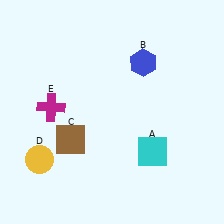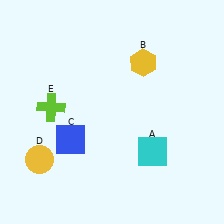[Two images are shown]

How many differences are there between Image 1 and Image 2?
There are 3 differences between the two images.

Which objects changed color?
B changed from blue to yellow. C changed from brown to blue. E changed from magenta to lime.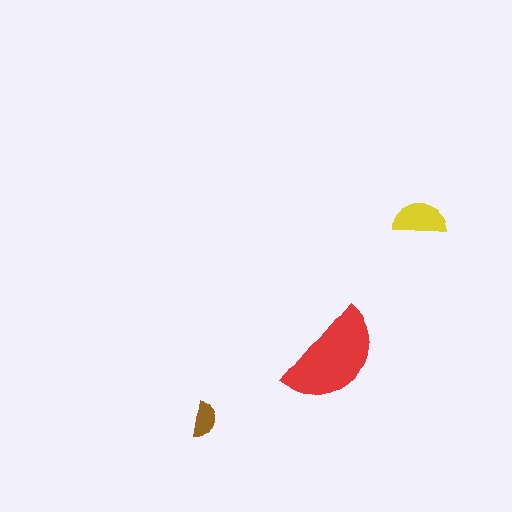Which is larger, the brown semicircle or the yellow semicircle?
The yellow one.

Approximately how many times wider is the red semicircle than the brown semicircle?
About 3 times wider.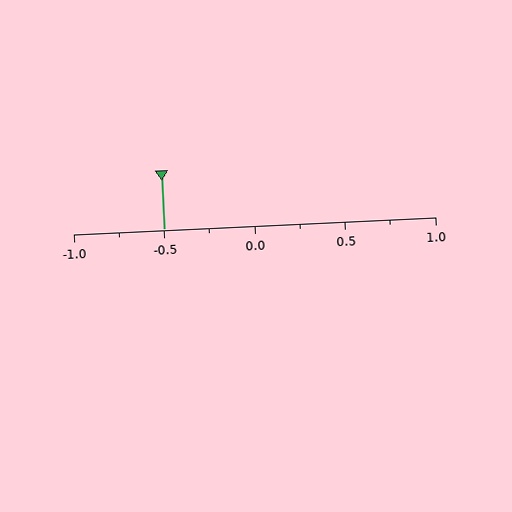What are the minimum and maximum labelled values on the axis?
The axis runs from -1.0 to 1.0.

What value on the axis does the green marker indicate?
The marker indicates approximately -0.5.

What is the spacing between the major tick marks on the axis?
The major ticks are spaced 0.5 apart.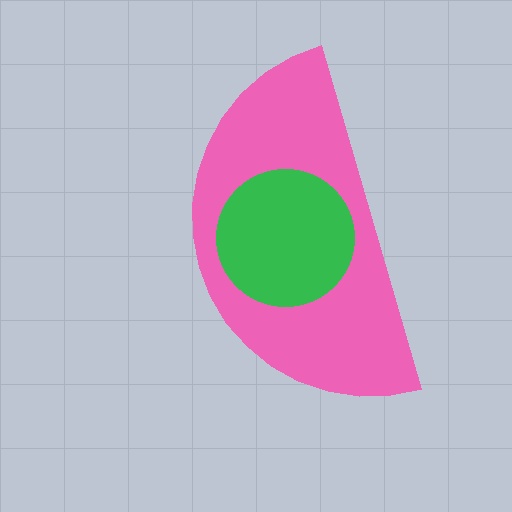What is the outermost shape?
The pink semicircle.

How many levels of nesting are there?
2.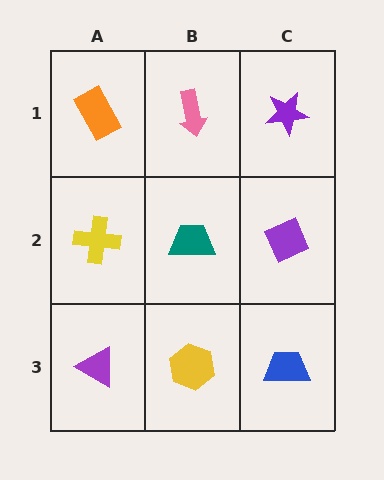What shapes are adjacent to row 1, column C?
A purple diamond (row 2, column C), a pink arrow (row 1, column B).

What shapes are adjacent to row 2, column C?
A purple star (row 1, column C), a blue trapezoid (row 3, column C), a teal trapezoid (row 2, column B).